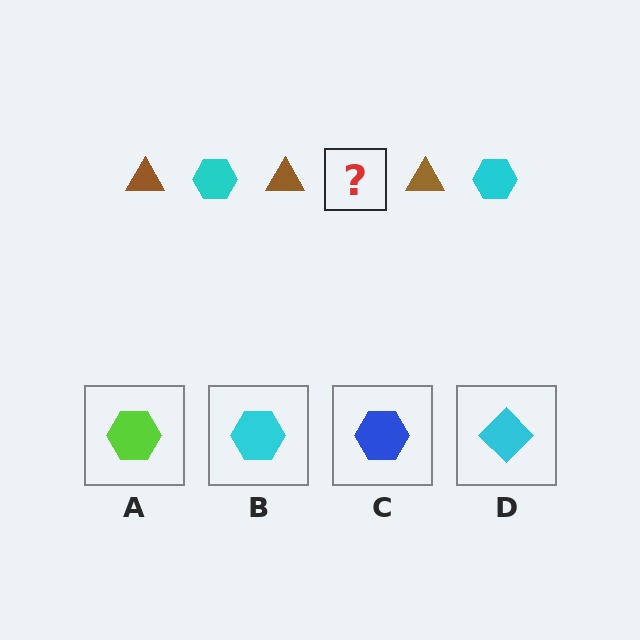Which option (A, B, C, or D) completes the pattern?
B.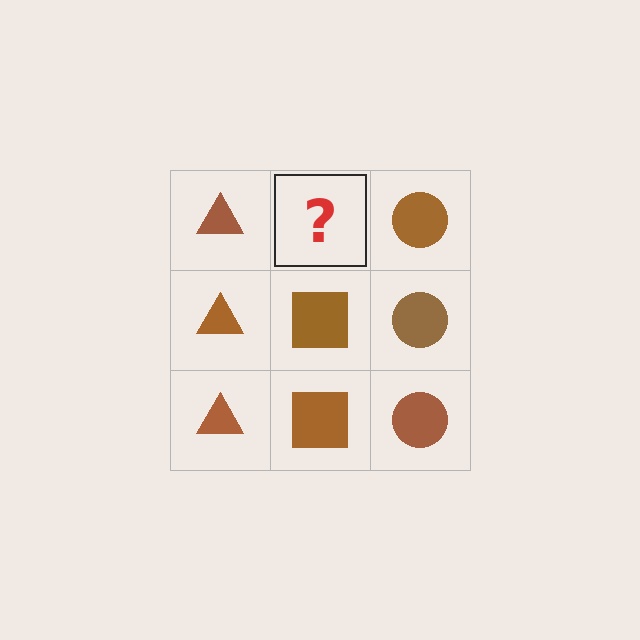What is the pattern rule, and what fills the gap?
The rule is that each column has a consistent shape. The gap should be filled with a brown square.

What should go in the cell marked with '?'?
The missing cell should contain a brown square.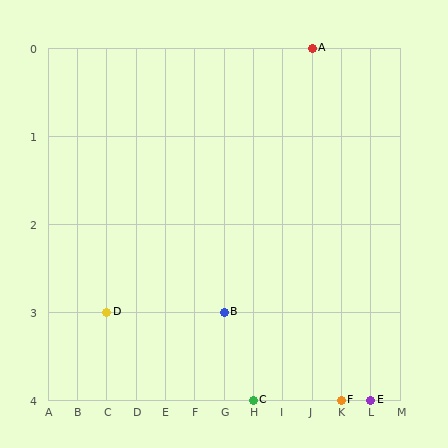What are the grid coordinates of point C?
Point C is at grid coordinates (H, 4).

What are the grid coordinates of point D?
Point D is at grid coordinates (C, 3).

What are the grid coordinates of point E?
Point E is at grid coordinates (L, 4).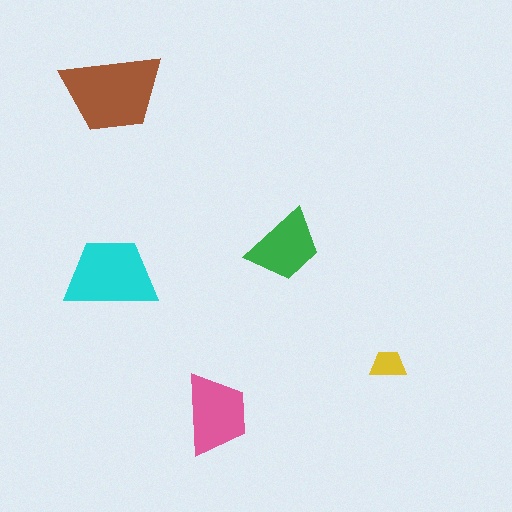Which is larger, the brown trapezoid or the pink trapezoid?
The brown one.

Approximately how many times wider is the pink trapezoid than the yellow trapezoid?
About 2.5 times wider.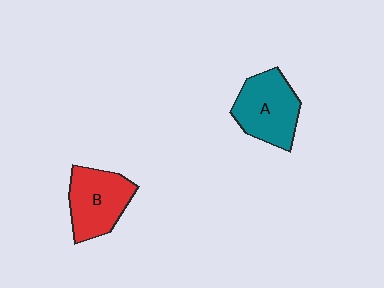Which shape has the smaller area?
Shape B (red).